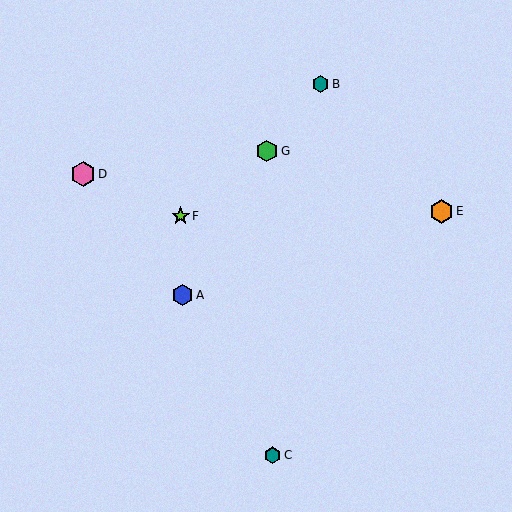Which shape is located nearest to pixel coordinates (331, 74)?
The teal hexagon (labeled B) at (321, 84) is nearest to that location.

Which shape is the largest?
The pink hexagon (labeled D) is the largest.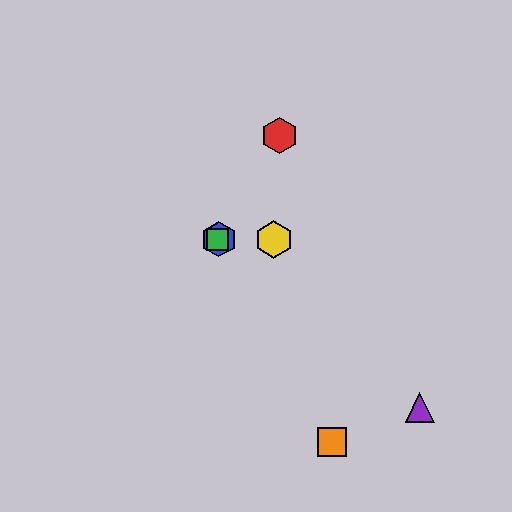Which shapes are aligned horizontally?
The blue hexagon, the green square, the yellow hexagon are aligned horizontally.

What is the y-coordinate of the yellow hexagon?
The yellow hexagon is at y≈239.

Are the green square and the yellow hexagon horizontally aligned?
Yes, both are at y≈239.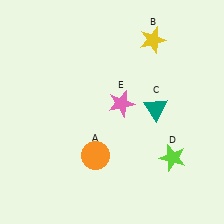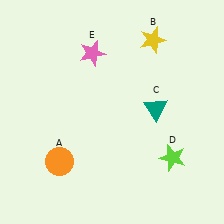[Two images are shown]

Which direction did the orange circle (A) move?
The orange circle (A) moved left.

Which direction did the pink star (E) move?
The pink star (E) moved up.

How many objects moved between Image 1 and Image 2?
2 objects moved between the two images.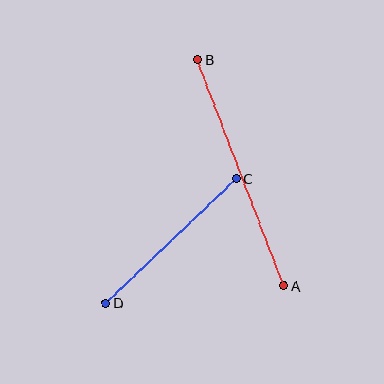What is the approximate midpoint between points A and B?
The midpoint is at approximately (241, 173) pixels.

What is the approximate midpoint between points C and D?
The midpoint is at approximately (171, 241) pixels.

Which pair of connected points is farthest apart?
Points A and B are farthest apart.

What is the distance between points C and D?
The distance is approximately 180 pixels.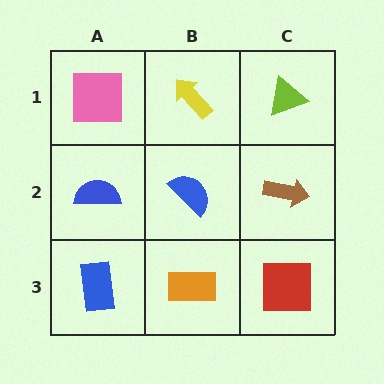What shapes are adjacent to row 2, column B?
A yellow arrow (row 1, column B), an orange rectangle (row 3, column B), a blue semicircle (row 2, column A), a brown arrow (row 2, column C).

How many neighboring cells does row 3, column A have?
2.